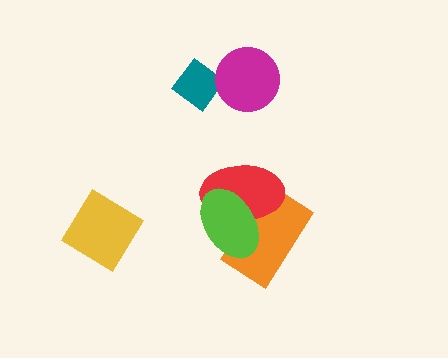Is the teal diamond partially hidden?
Yes, it is partially covered by another shape.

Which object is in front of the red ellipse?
The lime ellipse is in front of the red ellipse.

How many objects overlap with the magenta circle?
1 object overlaps with the magenta circle.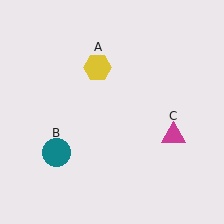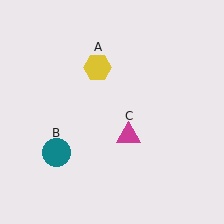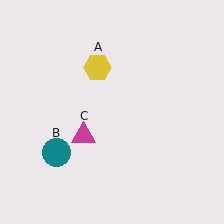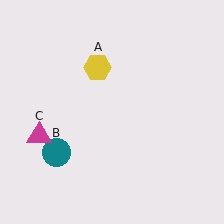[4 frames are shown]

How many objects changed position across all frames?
1 object changed position: magenta triangle (object C).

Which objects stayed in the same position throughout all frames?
Yellow hexagon (object A) and teal circle (object B) remained stationary.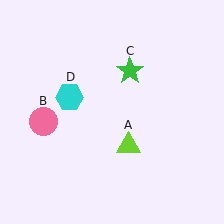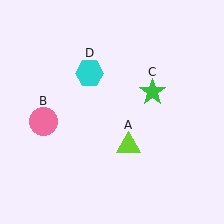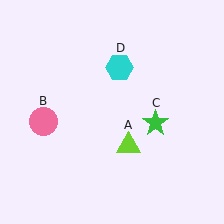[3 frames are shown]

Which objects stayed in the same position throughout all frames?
Lime triangle (object A) and pink circle (object B) remained stationary.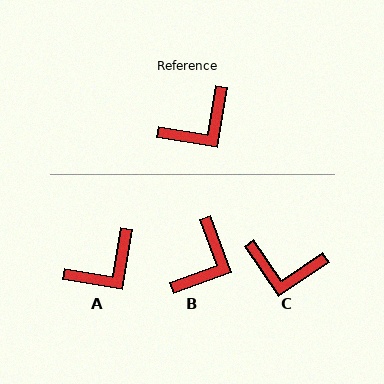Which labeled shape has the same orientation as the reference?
A.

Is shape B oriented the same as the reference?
No, it is off by about 29 degrees.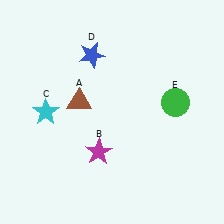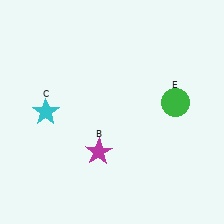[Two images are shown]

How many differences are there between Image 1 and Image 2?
There are 2 differences between the two images.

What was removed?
The brown triangle (A), the blue star (D) were removed in Image 2.